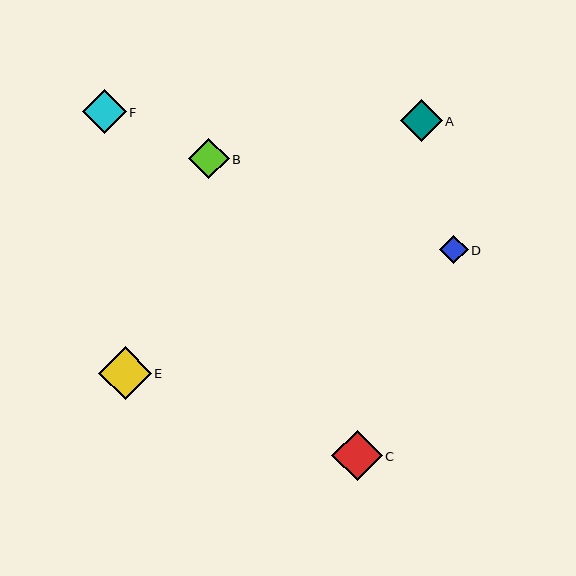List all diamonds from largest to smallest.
From largest to smallest: E, C, F, A, B, D.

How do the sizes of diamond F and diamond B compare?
Diamond F and diamond B are approximately the same size.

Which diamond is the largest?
Diamond E is the largest with a size of approximately 53 pixels.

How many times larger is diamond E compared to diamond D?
Diamond E is approximately 1.8 times the size of diamond D.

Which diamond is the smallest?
Diamond D is the smallest with a size of approximately 28 pixels.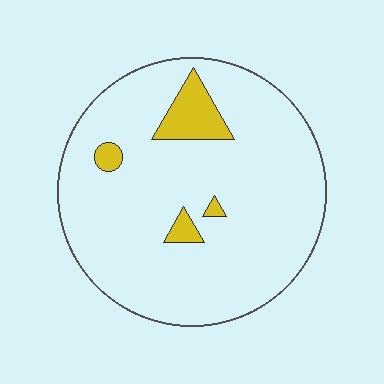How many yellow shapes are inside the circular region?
4.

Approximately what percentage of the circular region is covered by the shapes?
Approximately 10%.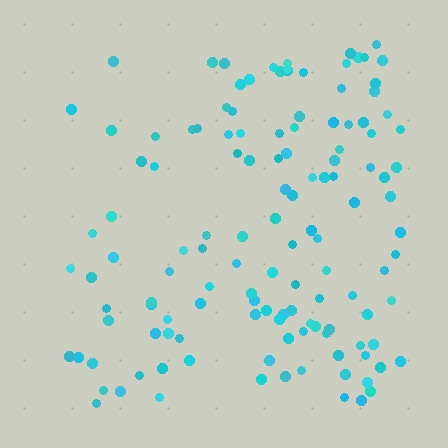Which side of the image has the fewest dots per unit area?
The left.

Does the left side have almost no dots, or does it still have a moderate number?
Still a moderate number, just noticeably fewer than the right.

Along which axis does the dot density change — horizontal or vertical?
Horizontal.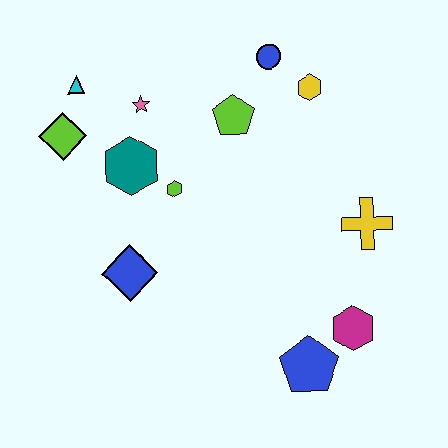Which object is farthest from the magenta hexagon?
The cyan triangle is farthest from the magenta hexagon.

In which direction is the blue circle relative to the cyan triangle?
The blue circle is to the right of the cyan triangle.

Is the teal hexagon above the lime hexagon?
Yes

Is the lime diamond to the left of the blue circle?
Yes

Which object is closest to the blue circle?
The yellow hexagon is closest to the blue circle.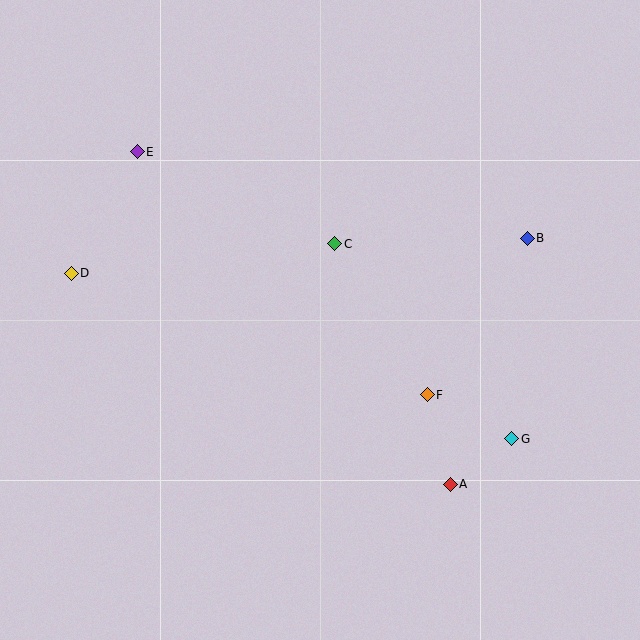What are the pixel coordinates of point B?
Point B is at (527, 238).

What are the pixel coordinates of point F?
Point F is at (427, 395).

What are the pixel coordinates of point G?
Point G is at (512, 439).